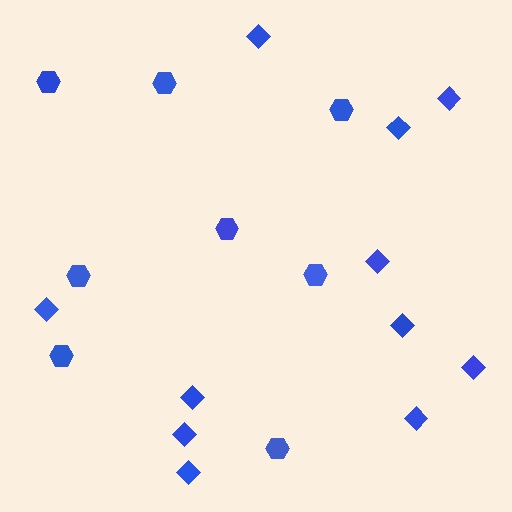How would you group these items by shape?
There are 2 groups: one group of diamonds (11) and one group of hexagons (8).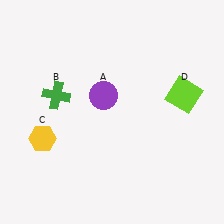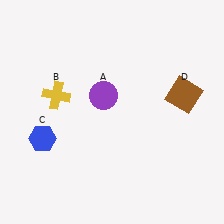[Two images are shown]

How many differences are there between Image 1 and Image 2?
There are 3 differences between the two images.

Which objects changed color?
B changed from green to yellow. C changed from yellow to blue. D changed from lime to brown.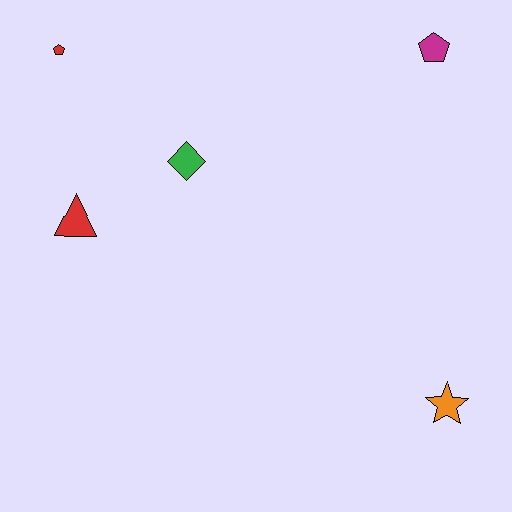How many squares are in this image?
There are no squares.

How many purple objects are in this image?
There are no purple objects.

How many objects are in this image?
There are 5 objects.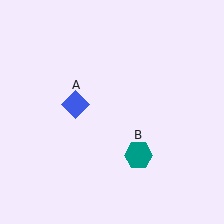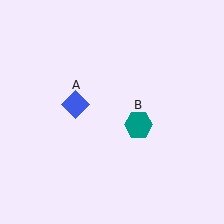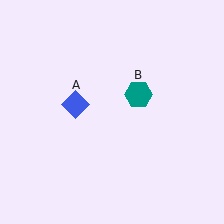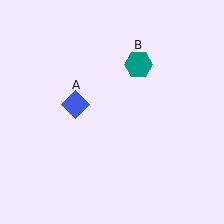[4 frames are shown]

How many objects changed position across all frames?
1 object changed position: teal hexagon (object B).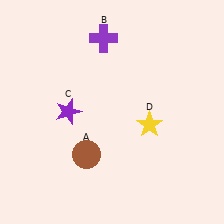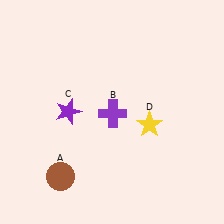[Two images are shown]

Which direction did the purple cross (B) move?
The purple cross (B) moved down.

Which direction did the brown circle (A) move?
The brown circle (A) moved left.